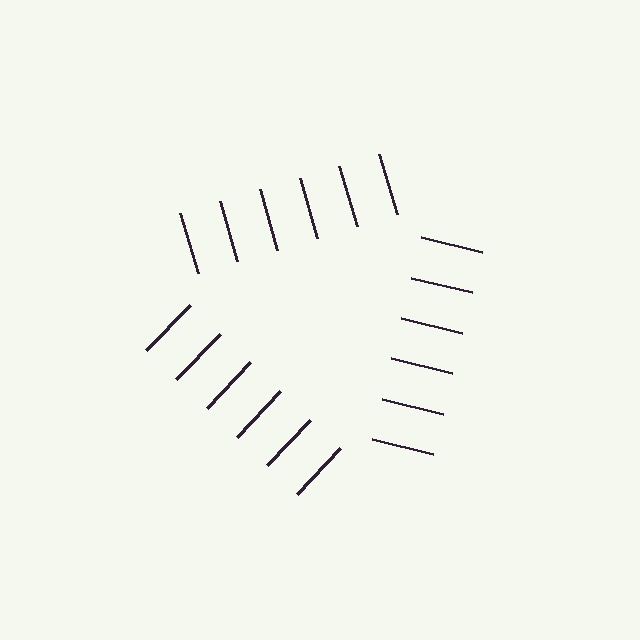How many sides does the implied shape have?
3 sides — the line-ends trace a triangle.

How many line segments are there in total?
18 — 6 along each of the 3 edges.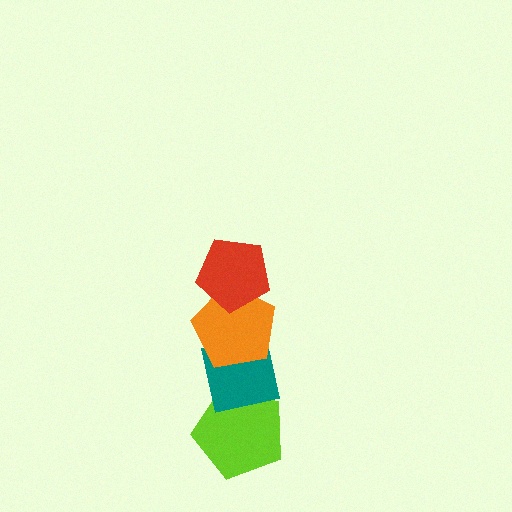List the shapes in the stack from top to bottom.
From top to bottom: the red pentagon, the orange pentagon, the teal square, the lime pentagon.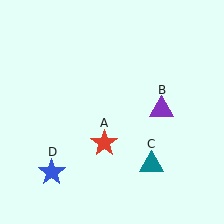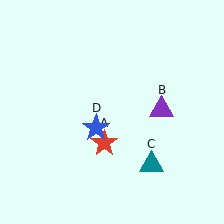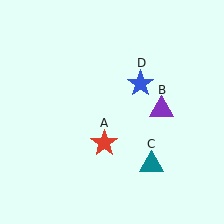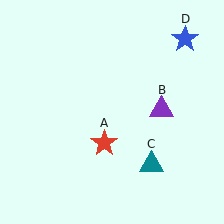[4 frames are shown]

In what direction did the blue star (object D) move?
The blue star (object D) moved up and to the right.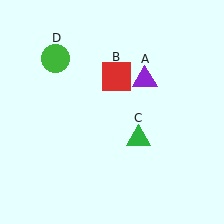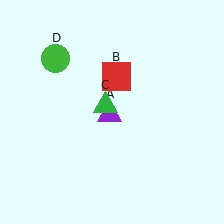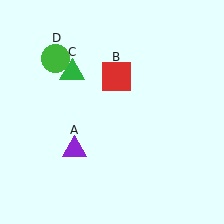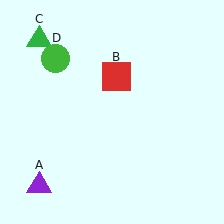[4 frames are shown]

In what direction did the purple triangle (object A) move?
The purple triangle (object A) moved down and to the left.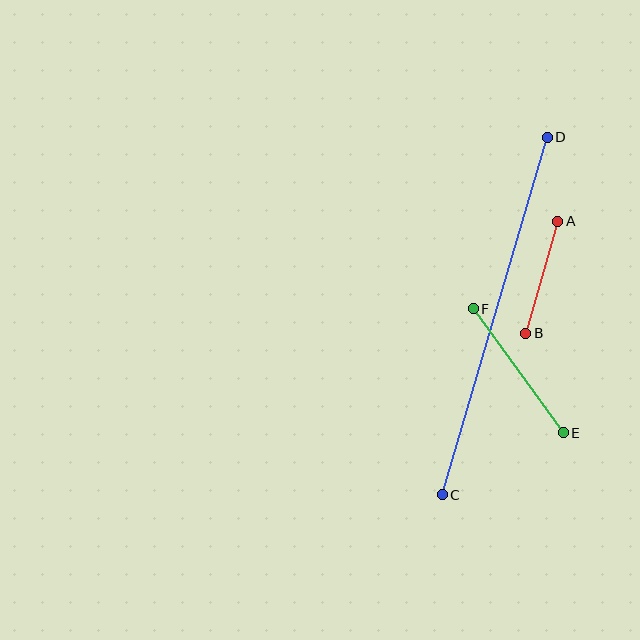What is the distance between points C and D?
The distance is approximately 373 pixels.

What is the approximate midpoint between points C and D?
The midpoint is at approximately (495, 316) pixels.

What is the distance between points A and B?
The distance is approximately 116 pixels.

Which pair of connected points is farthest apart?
Points C and D are farthest apart.